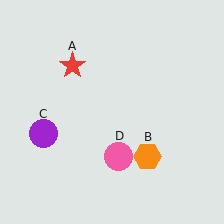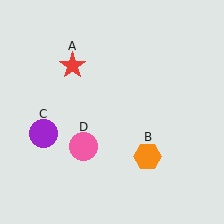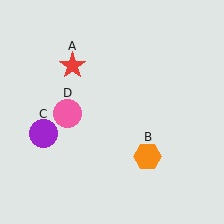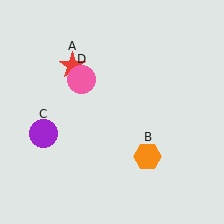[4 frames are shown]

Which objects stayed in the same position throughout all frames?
Red star (object A) and orange hexagon (object B) and purple circle (object C) remained stationary.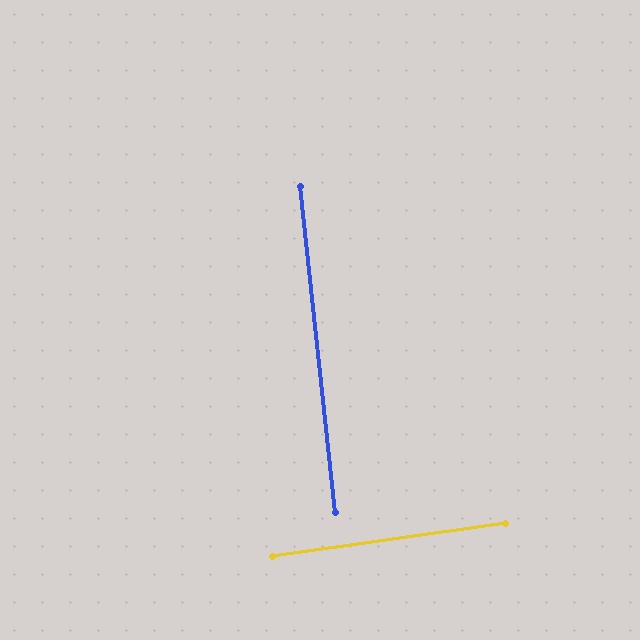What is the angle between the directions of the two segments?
Approximately 88 degrees.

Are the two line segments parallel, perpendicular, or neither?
Perpendicular — they meet at approximately 88°.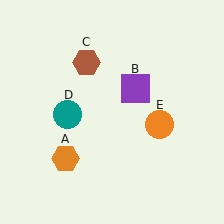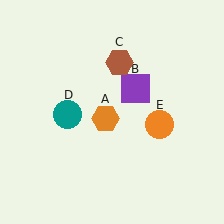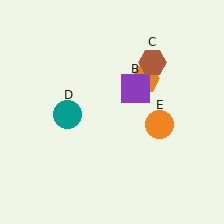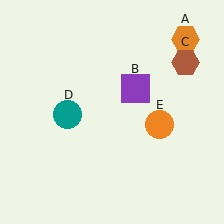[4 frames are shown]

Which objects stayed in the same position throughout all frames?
Purple square (object B) and teal circle (object D) and orange circle (object E) remained stationary.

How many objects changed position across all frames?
2 objects changed position: orange hexagon (object A), brown hexagon (object C).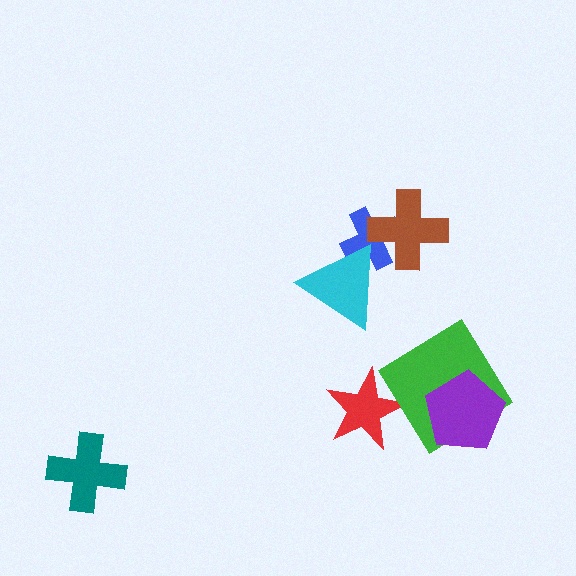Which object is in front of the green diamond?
The purple pentagon is in front of the green diamond.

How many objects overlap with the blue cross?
2 objects overlap with the blue cross.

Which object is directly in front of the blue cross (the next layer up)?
The brown cross is directly in front of the blue cross.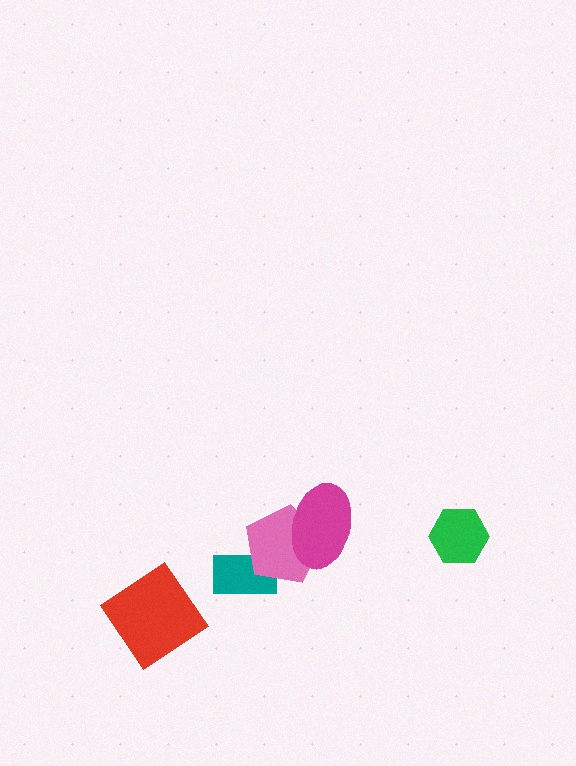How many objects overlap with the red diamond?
0 objects overlap with the red diamond.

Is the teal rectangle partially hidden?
Yes, it is partially covered by another shape.